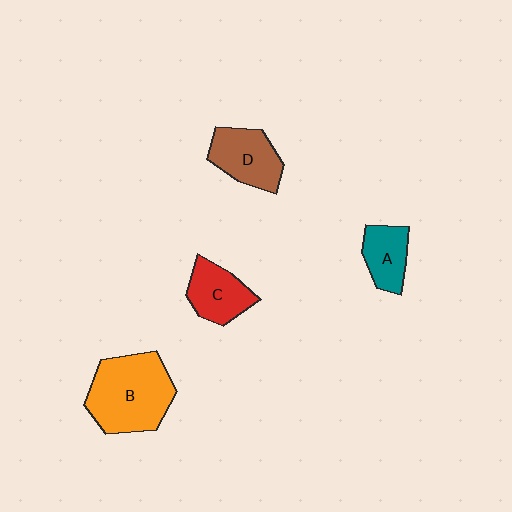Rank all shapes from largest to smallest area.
From largest to smallest: B (orange), D (brown), C (red), A (teal).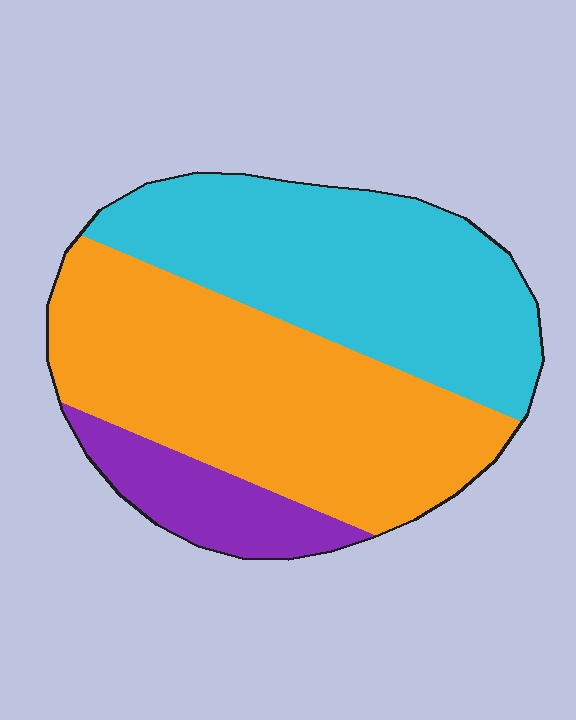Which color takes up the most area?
Orange, at roughly 45%.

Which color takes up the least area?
Purple, at roughly 10%.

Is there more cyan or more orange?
Orange.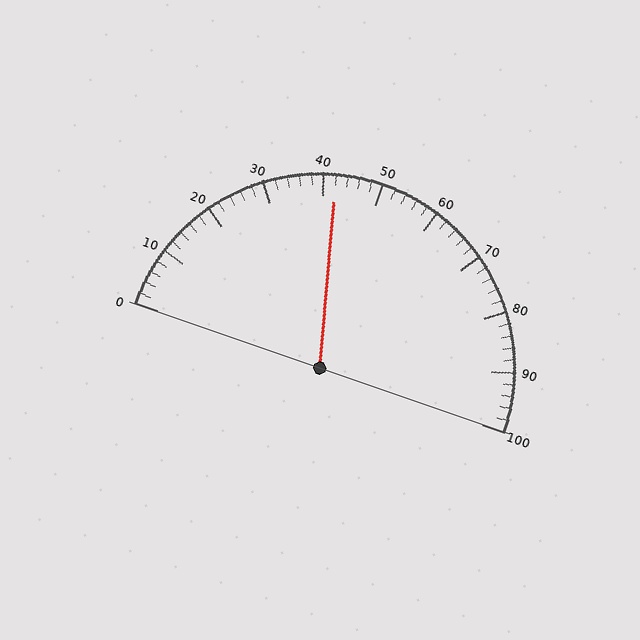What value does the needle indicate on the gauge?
The needle indicates approximately 42.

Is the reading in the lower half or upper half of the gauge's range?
The reading is in the lower half of the range (0 to 100).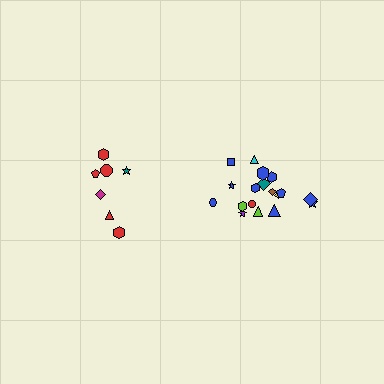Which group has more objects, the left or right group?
The right group.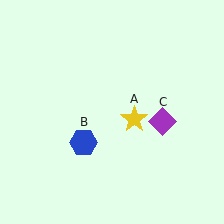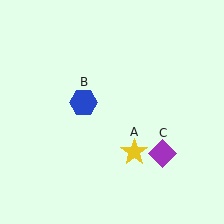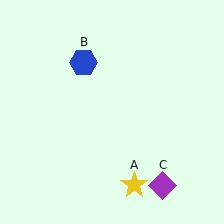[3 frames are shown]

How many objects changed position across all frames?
3 objects changed position: yellow star (object A), blue hexagon (object B), purple diamond (object C).